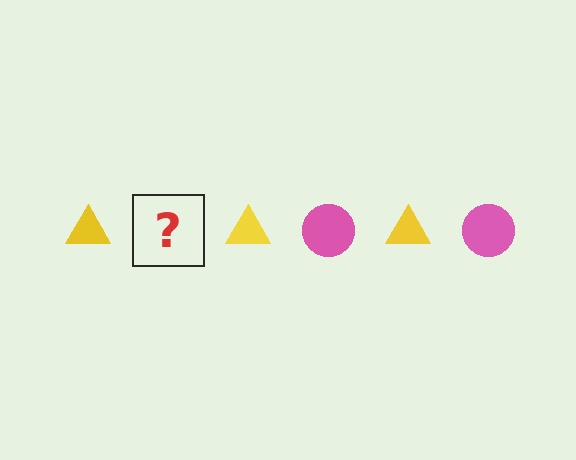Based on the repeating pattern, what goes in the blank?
The blank should be a pink circle.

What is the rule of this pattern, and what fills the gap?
The rule is that the pattern alternates between yellow triangle and pink circle. The gap should be filled with a pink circle.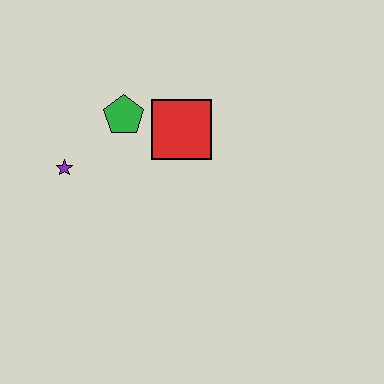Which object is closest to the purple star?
The green pentagon is closest to the purple star.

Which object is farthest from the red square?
The purple star is farthest from the red square.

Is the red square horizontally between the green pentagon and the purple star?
No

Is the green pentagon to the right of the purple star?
Yes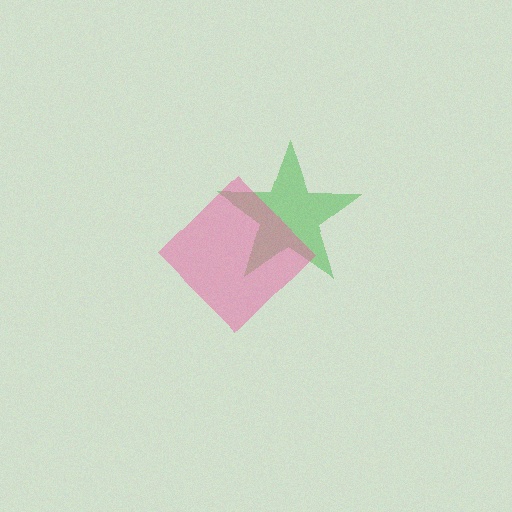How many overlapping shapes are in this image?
There are 2 overlapping shapes in the image.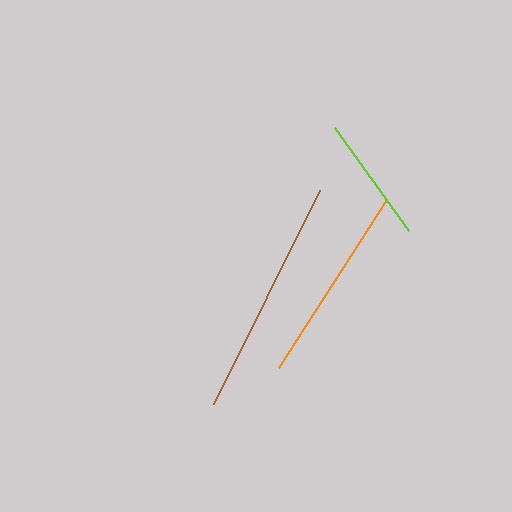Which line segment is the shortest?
The lime line is the shortest at approximately 127 pixels.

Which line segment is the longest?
The brown line is the longest at approximately 239 pixels.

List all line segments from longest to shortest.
From longest to shortest: brown, orange, lime.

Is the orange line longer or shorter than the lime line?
The orange line is longer than the lime line.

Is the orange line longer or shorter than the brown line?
The brown line is longer than the orange line.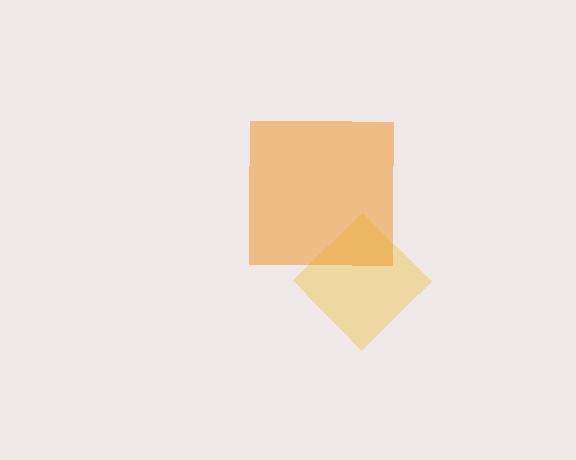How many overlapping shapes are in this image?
There are 2 overlapping shapes in the image.